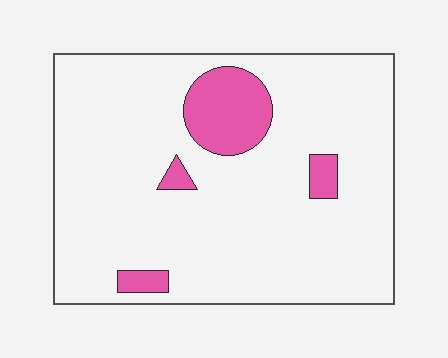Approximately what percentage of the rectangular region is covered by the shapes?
Approximately 10%.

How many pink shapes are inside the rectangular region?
4.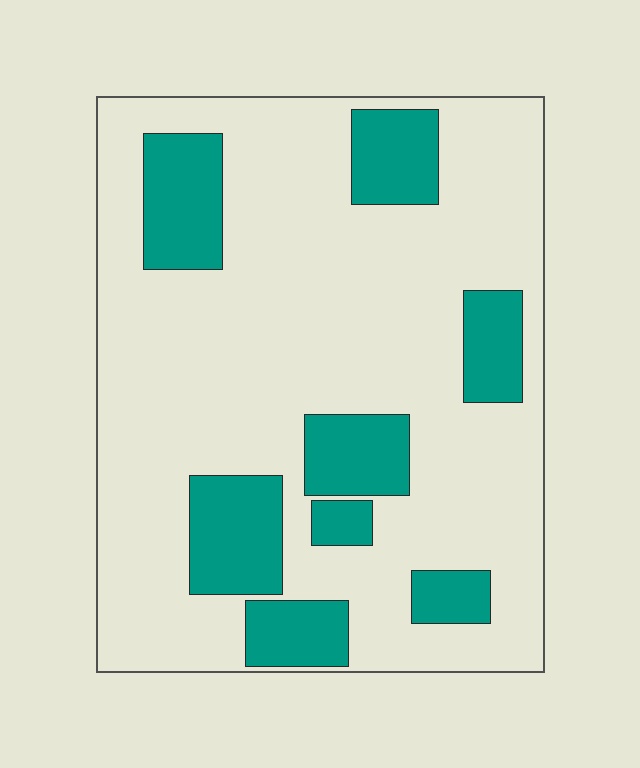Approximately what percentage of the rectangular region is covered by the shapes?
Approximately 25%.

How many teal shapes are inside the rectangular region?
8.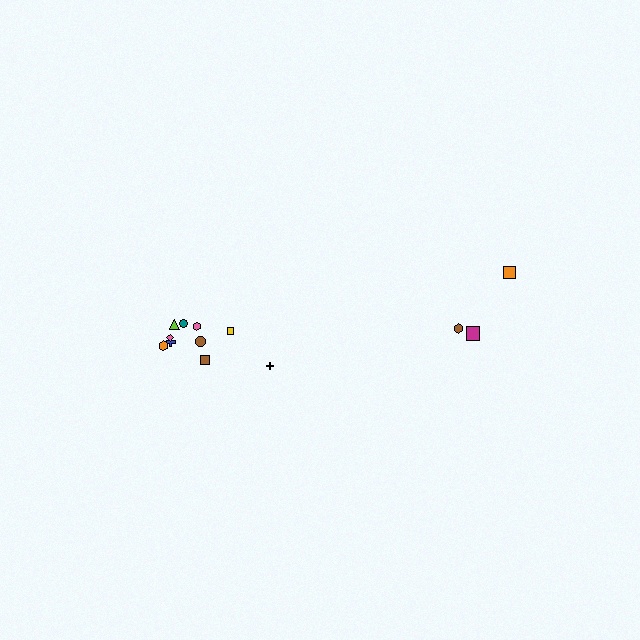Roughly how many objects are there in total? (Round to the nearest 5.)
Roughly 15 objects in total.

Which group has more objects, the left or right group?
The left group.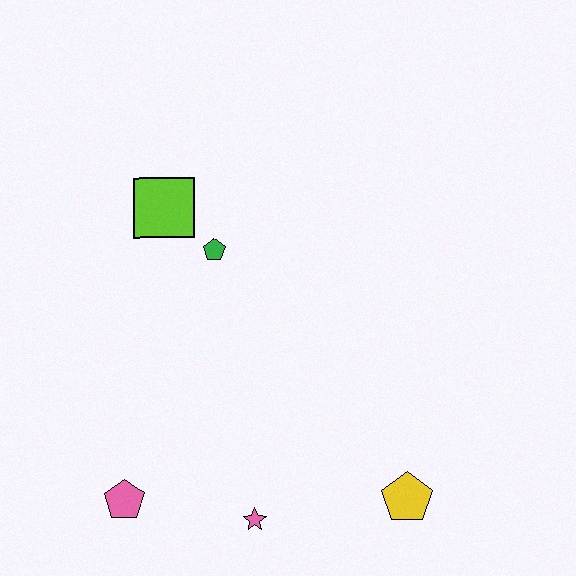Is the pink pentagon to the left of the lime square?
Yes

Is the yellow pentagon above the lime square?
No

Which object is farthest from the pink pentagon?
The lime square is farthest from the pink pentagon.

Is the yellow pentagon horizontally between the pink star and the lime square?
No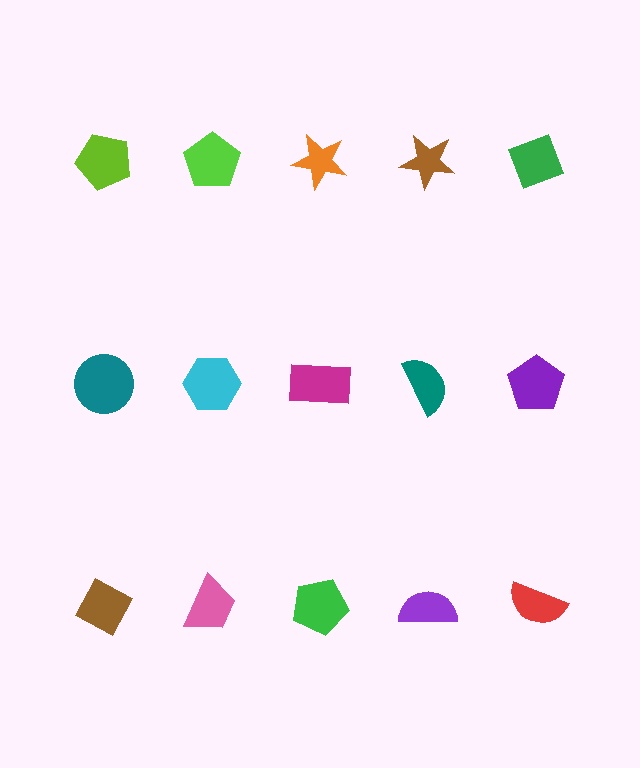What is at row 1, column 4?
A brown star.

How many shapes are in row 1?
5 shapes.